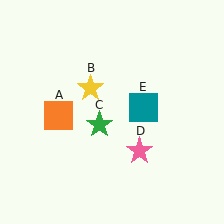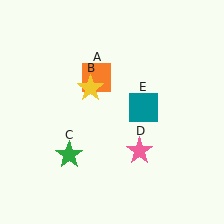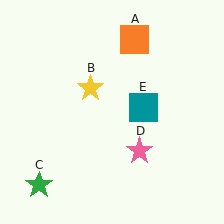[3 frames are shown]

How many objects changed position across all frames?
2 objects changed position: orange square (object A), green star (object C).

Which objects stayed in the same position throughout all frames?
Yellow star (object B) and pink star (object D) and teal square (object E) remained stationary.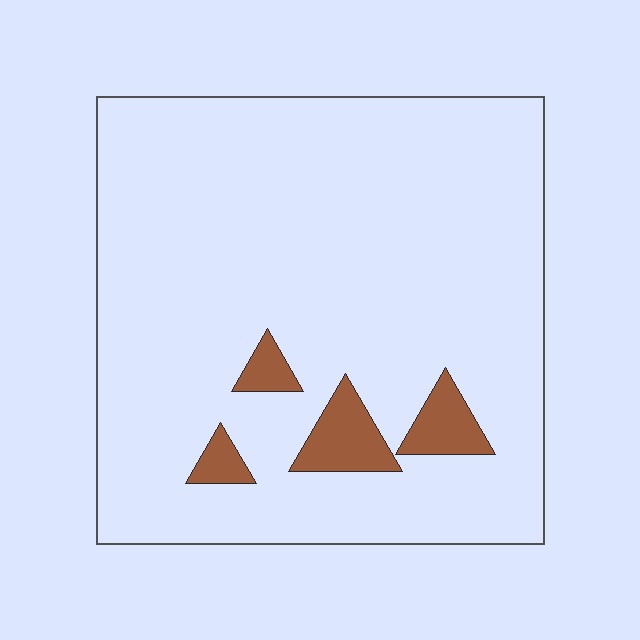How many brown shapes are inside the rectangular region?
4.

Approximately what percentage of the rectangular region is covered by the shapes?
Approximately 5%.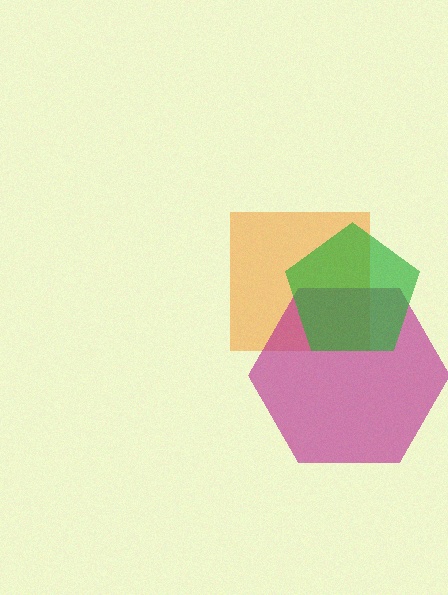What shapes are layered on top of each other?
The layered shapes are: an orange square, a magenta hexagon, a green pentagon.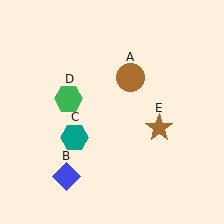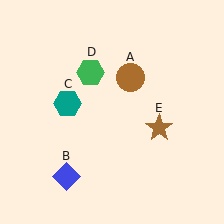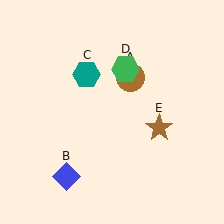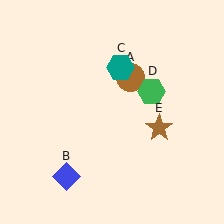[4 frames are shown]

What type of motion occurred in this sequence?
The teal hexagon (object C), green hexagon (object D) rotated clockwise around the center of the scene.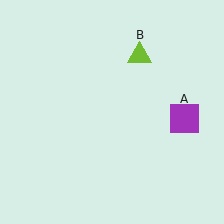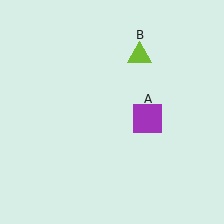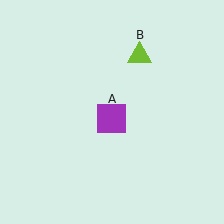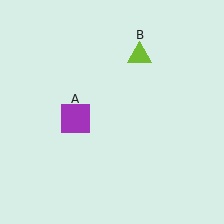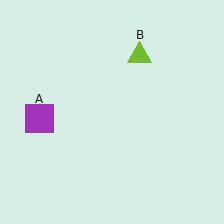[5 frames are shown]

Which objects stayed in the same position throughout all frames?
Lime triangle (object B) remained stationary.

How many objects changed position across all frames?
1 object changed position: purple square (object A).